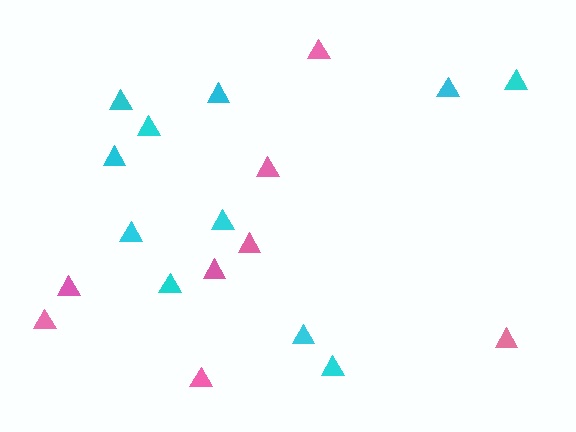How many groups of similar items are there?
There are 2 groups: one group of cyan triangles (11) and one group of pink triangles (8).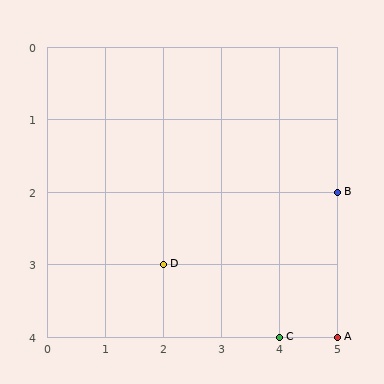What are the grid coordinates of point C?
Point C is at grid coordinates (4, 4).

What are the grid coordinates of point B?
Point B is at grid coordinates (5, 2).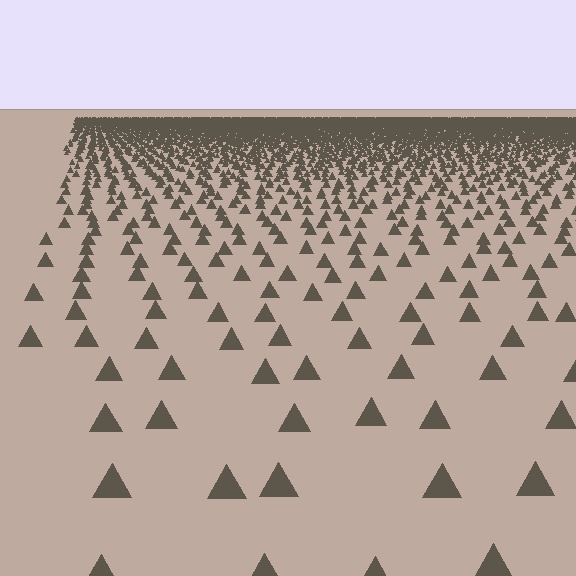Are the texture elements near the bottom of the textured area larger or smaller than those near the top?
Larger. Near the bottom, elements are closer to the viewer and appear at a bigger on-screen size.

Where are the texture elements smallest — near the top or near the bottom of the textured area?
Near the top.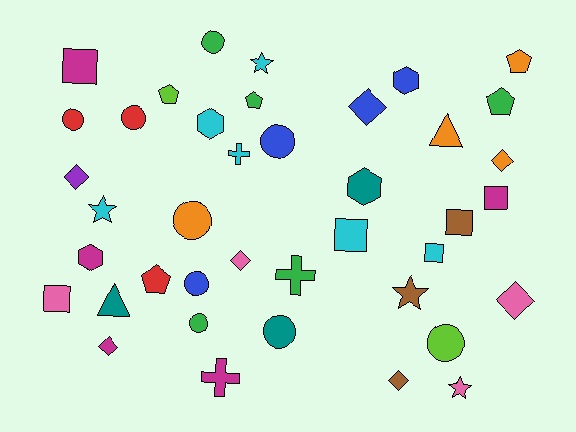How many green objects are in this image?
There are 5 green objects.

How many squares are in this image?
There are 6 squares.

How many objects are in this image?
There are 40 objects.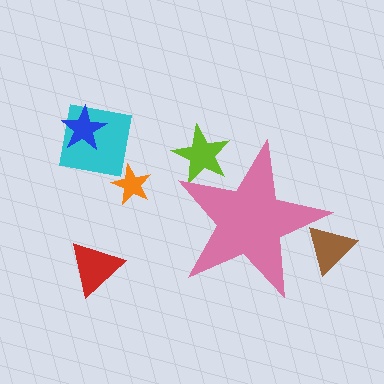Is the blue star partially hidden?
No, the blue star is fully visible.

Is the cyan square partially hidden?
No, the cyan square is fully visible.